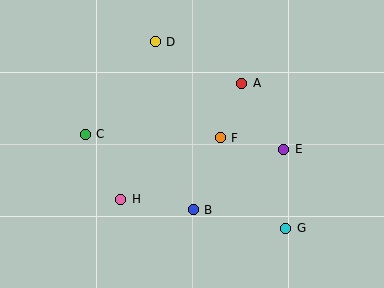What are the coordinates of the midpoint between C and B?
The midpoint between C and B is at (139, 172).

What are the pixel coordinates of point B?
Point B is at (193, 210).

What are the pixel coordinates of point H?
Point H is at (121, 199).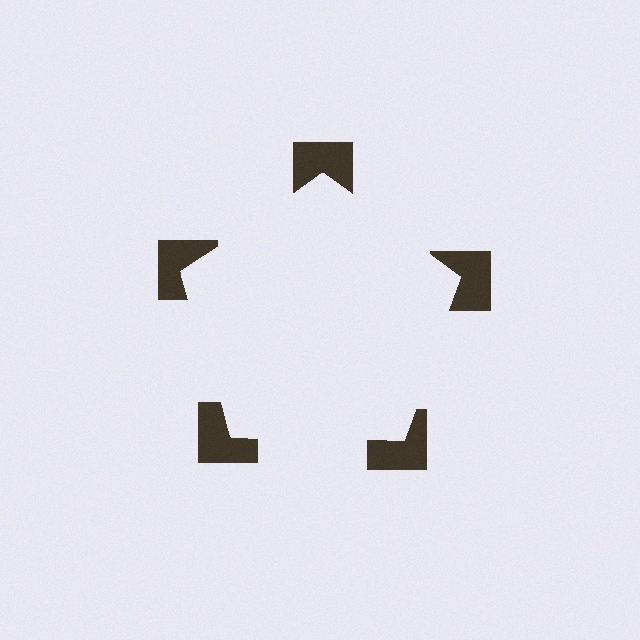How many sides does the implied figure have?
5 sides.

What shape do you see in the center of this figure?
An illusory pentagon — its edges are inferred from the aligned wedge cuts in the notched squares, not physically drawn.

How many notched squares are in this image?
There are 5 — one at each vertex of the illusory pentagon.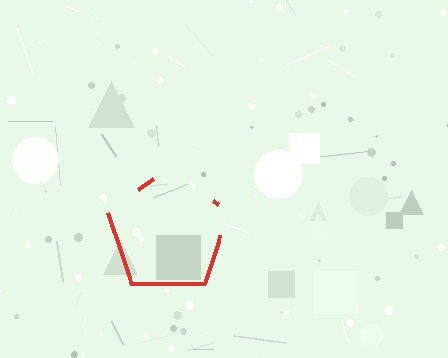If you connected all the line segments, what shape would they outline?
They would outline a pentagon.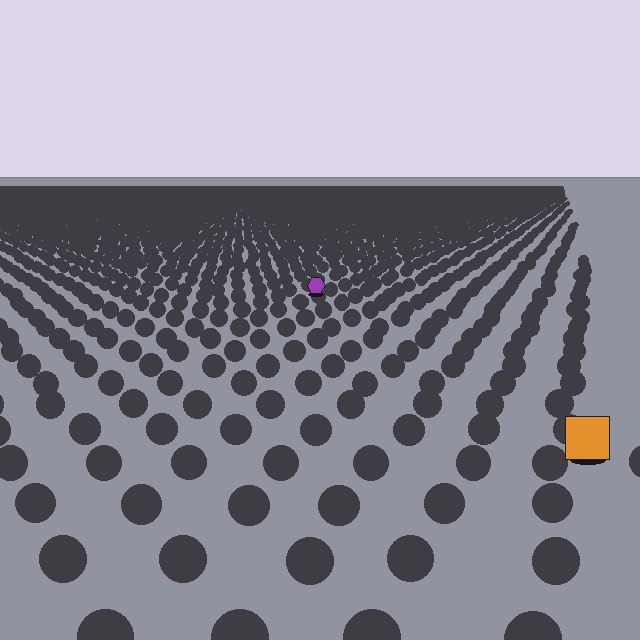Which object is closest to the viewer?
The orange square is closest. The texture marks near it are larger and more spread out.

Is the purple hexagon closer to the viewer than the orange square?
No. The orange square is closer — you can tell from the texture gradient: the ground texture is coarser near it.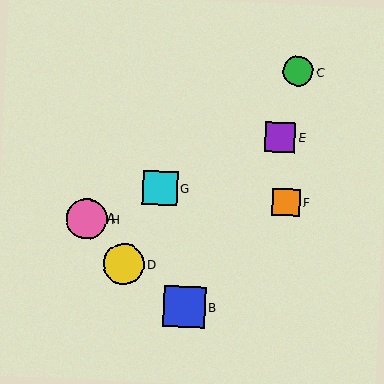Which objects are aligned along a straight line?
Objects A, E, G, H are aligned along a straight line.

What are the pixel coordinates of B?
Object B is at (184, 307).